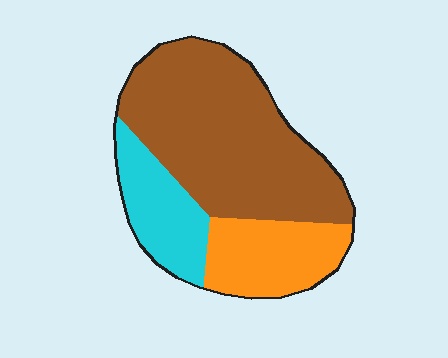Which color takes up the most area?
Brown, at roughly 60%.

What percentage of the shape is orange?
Orange takes up less than a quarter of the shape.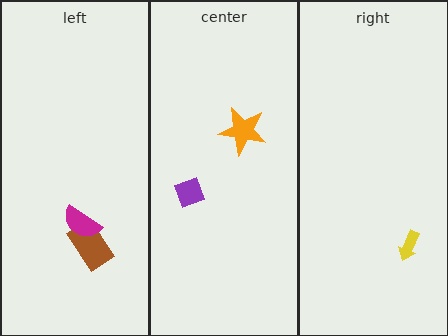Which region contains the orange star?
The center region.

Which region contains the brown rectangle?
The left region.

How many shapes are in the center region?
2.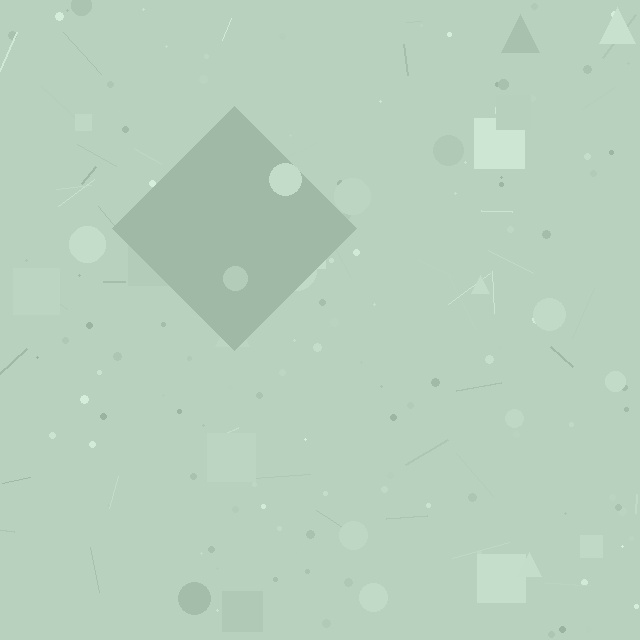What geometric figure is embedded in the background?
A diamond is embedded in the background.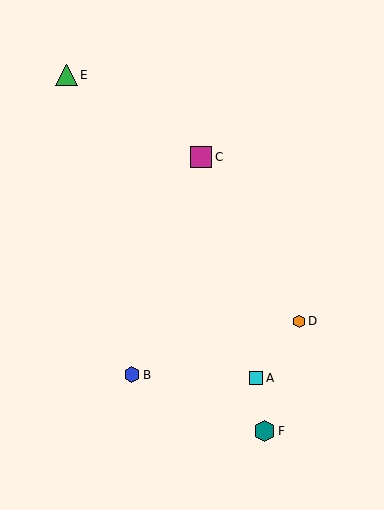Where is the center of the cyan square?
The center of the cyan square is at (256, 378).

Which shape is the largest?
The green triangle (labeled E) is the largest.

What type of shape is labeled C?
Shape C is a magenta square.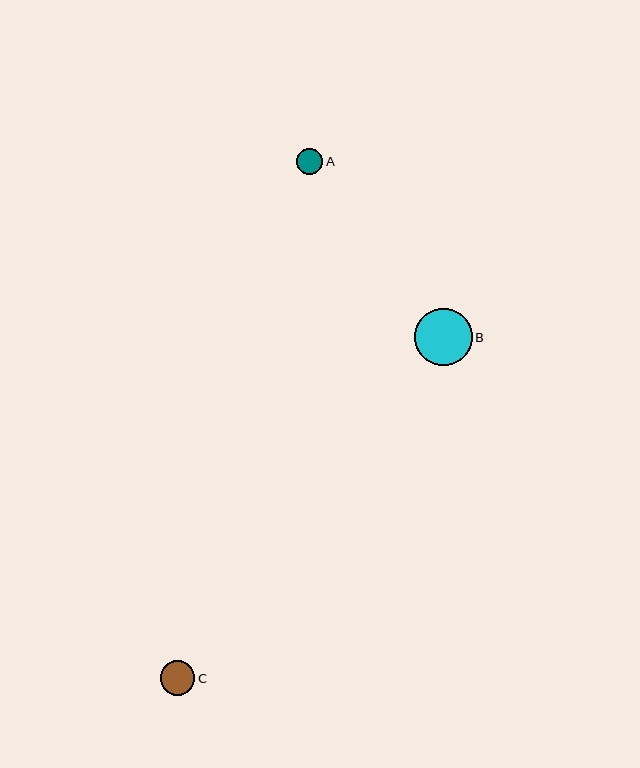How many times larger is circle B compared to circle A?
Circle B is approximately 2.2 times the size of circle A.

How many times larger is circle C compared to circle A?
Circle C is approximately 1.3 times the size of circle A.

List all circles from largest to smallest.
From largest to smallest: B, C, A.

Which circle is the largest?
Circle B is the largest with a size of approximately 57 pixels.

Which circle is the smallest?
Circle A is the smallest with a size of approximately 26 pixels.